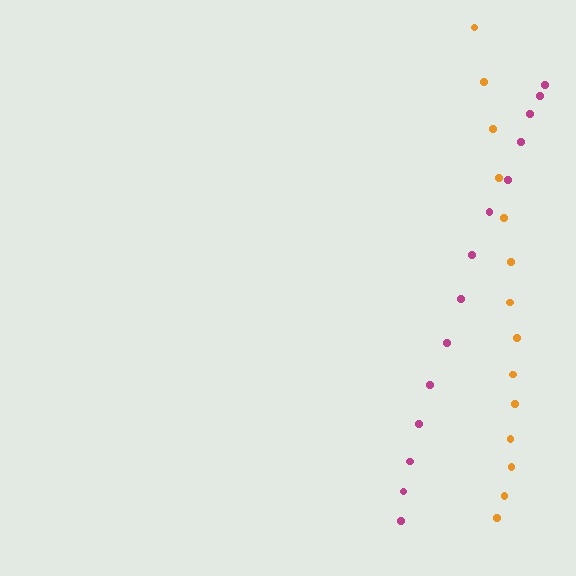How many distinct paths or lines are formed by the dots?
There are 2 distinct paths.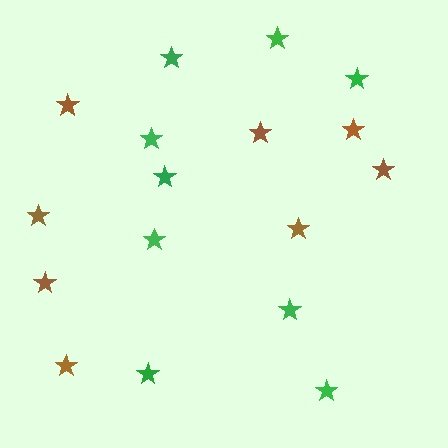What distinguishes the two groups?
There are 2 groups: one group of brown stars (8) and one group of green stars (9).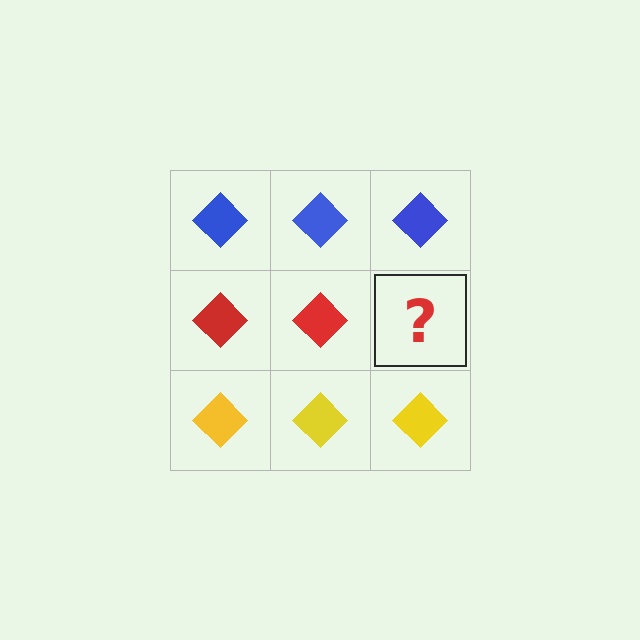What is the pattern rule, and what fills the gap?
The rule is that each row has a consistent color. The gap should be filled with a red diamond.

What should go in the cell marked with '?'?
The missing cell should contain a red diamond.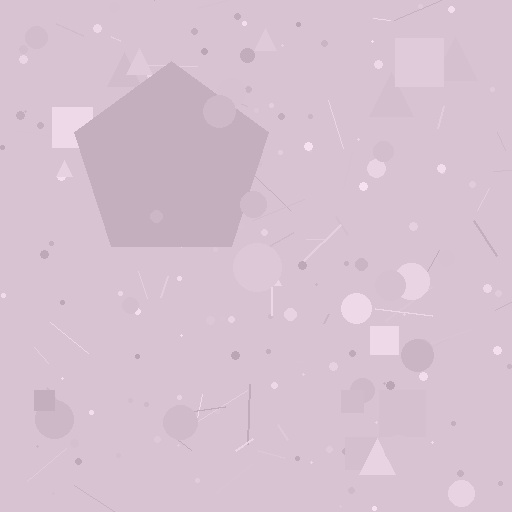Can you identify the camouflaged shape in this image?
The camouflaged shape is a pentagon.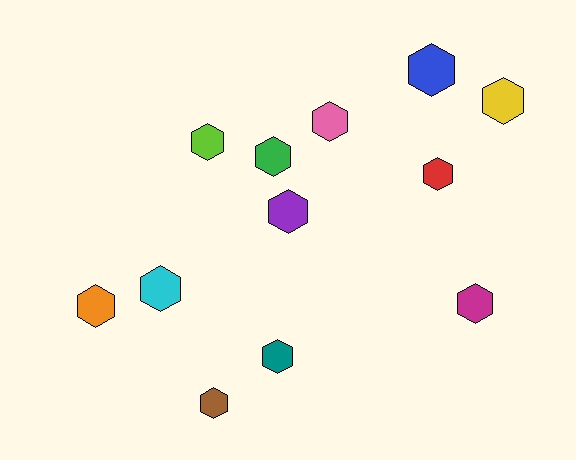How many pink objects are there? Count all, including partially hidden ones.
There is 1 pink object.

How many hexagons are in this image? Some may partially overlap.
There are 12 hexagons.